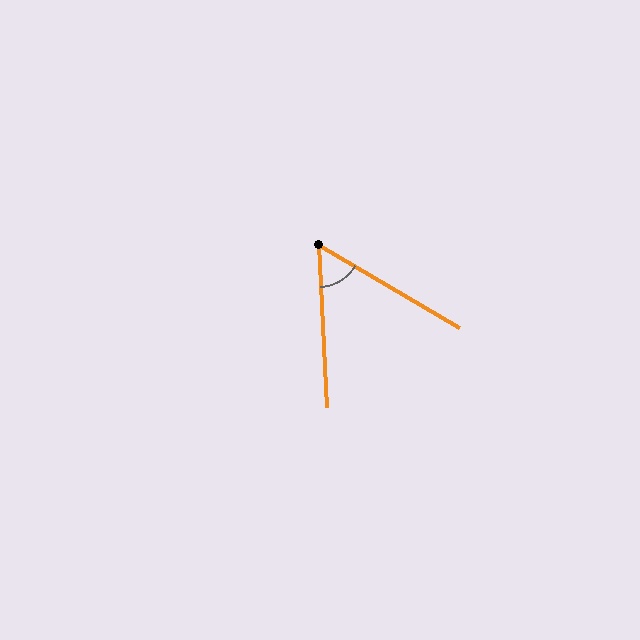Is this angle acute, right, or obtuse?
It is acute.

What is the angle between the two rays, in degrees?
Approximately 57 degrees.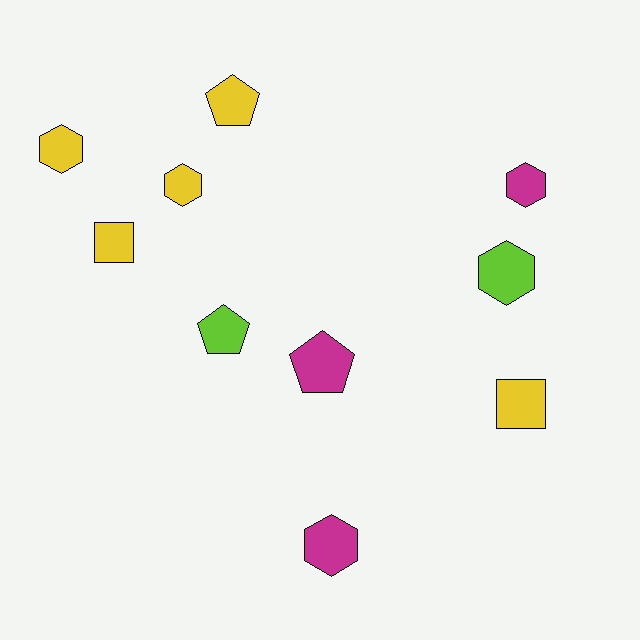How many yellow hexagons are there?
There are 2 yellow hexagons.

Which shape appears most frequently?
Hexagon, with 5 objects.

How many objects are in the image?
There are 10 objects.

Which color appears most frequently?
Yellow, with 5 objects.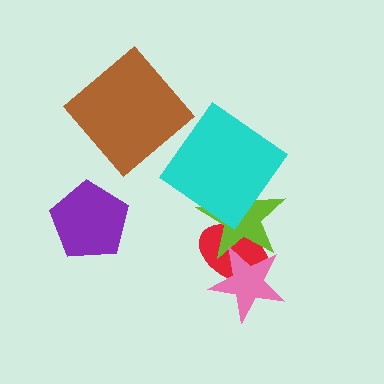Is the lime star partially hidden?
Yes, it is partially covered by another shape.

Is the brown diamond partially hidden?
No, no other shape covers it.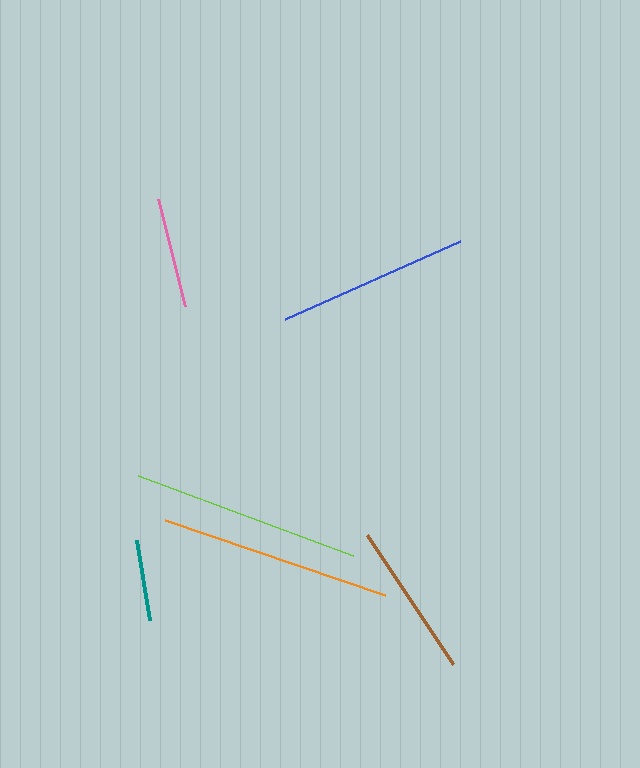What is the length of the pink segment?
The pink segment is approximately 110 pixels long.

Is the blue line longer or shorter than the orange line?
The orange line is longer than the blue line.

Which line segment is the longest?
The orange line is the longest at approximately 232 pixels.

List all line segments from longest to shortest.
From longest to shortest: orange, lime, blue, brown, pink, teal.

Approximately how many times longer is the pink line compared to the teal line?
The pink line is approximately 1.4 times the length of the teal line.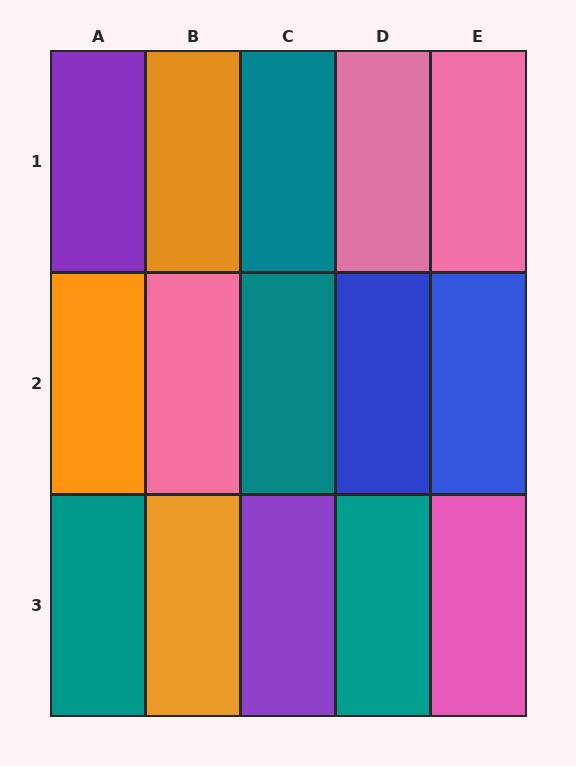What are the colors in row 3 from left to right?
Teal, orange, purple, teal, pink.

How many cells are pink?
4 cells are pink.